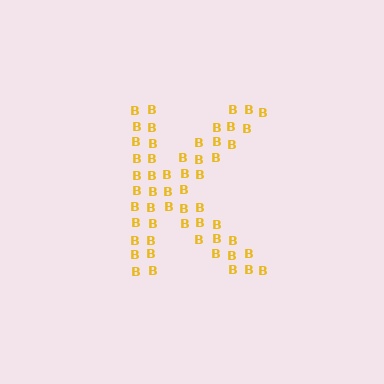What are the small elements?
The small elements are letter B's.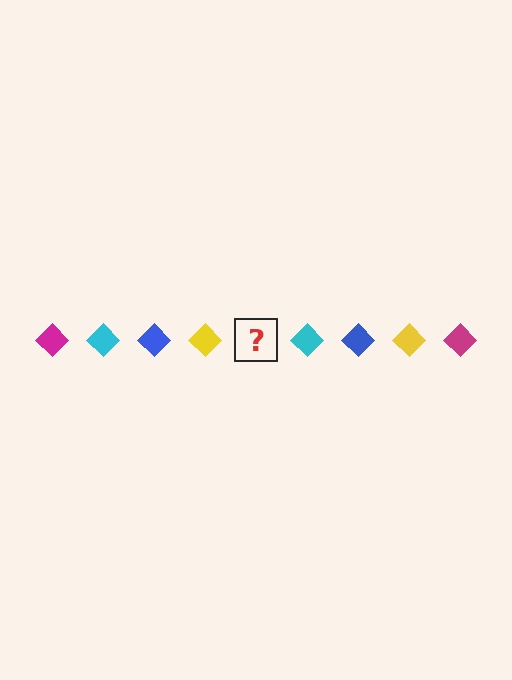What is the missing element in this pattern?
The missing element is a magenta diamond.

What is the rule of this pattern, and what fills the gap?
The rule is that the pattern cycles through magenta, cyan, blue, yellow diamonds. The gap should be filled with a magenta diamond.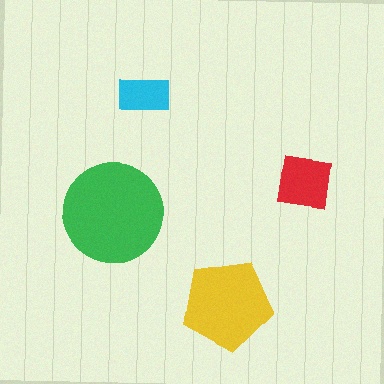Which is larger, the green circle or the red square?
The green circle.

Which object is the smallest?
The cyan rectangle.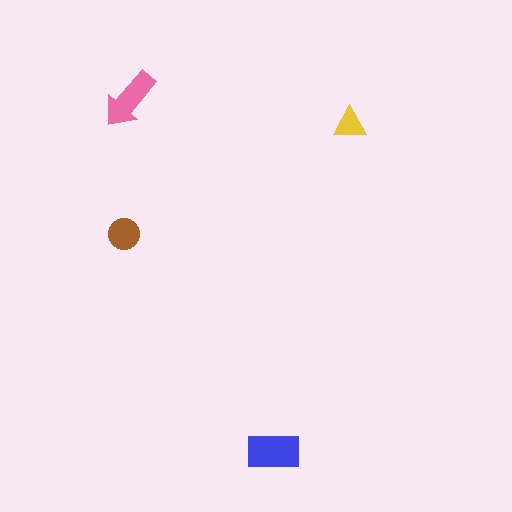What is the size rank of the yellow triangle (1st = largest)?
4th.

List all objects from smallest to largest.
The yellow triangle, the brown circle, the pink arrow, the blue rectangle.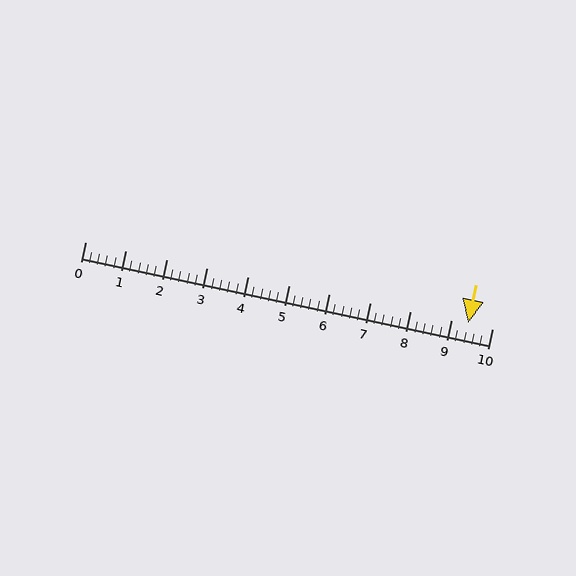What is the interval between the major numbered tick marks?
The major tick marks are spaced 1 units apart.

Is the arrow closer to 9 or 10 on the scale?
The arrow is closer to 9.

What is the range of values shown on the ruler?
The ruler shows values from 0 to 10.